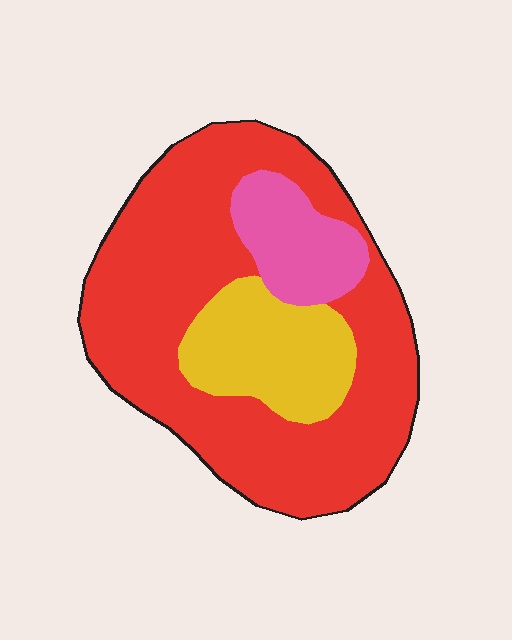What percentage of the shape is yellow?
Yellow covers 19% of the shape.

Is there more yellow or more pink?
Yellow.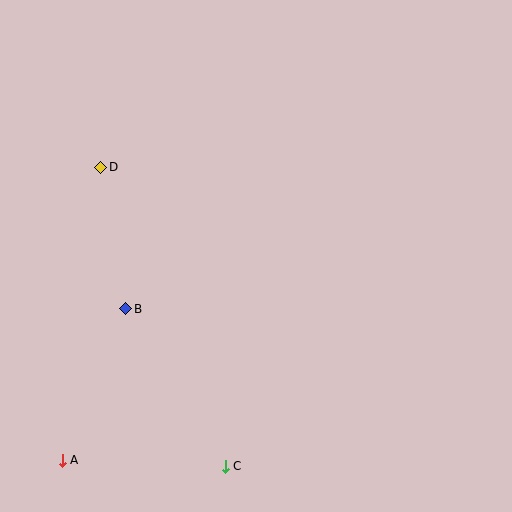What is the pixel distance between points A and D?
The distance between A and D is 295 pixels.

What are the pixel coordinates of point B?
Point B is at (126, 309).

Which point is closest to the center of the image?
Point B at (126, 309) is closest to the center.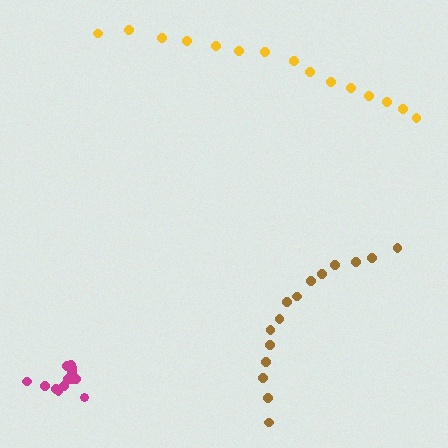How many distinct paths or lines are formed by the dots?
There are 3 distinct paths.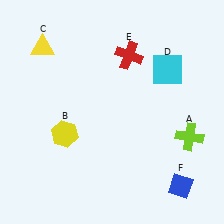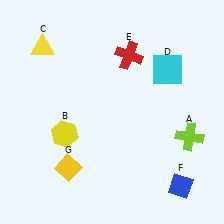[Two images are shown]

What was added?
A yellow diamond (G) was added in Image 2.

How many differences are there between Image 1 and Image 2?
There is 1 difference between the two images.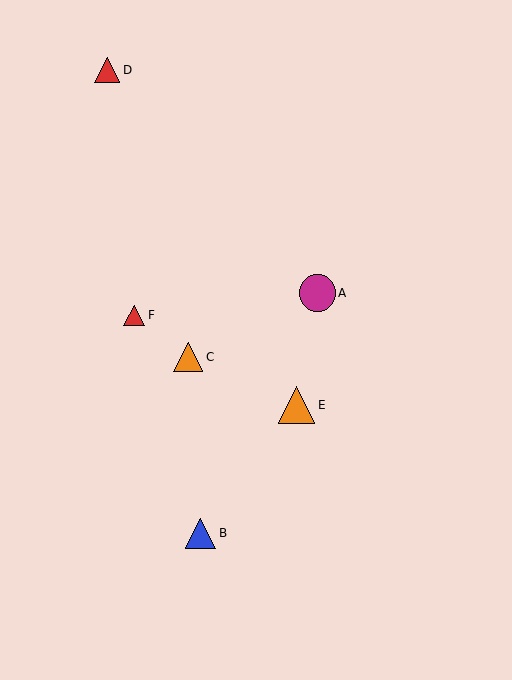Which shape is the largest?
The orange triangle (labeled E) is the largest.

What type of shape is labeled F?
Shape F is a red triangle.